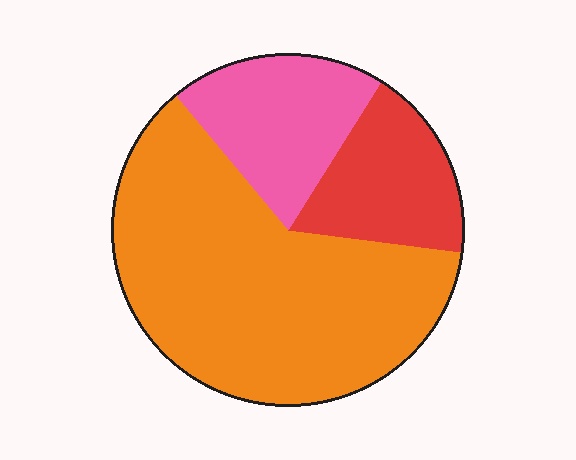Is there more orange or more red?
Orange.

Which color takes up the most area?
Orange, at roughly 60%.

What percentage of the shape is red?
Red takes up between a sixth and a third of the shape.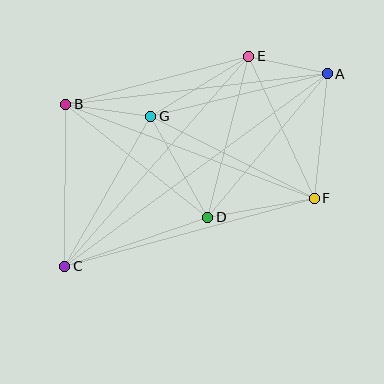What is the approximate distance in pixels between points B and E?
The distance between B and E is approximately 189 pixels.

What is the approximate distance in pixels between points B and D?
The distance between B and D is approximately 181 pixels.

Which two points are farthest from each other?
Points A and C are farthest from each other.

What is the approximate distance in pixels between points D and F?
The distance between D and F is approximately 108 pixels.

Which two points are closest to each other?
Points A and E are closest to each other.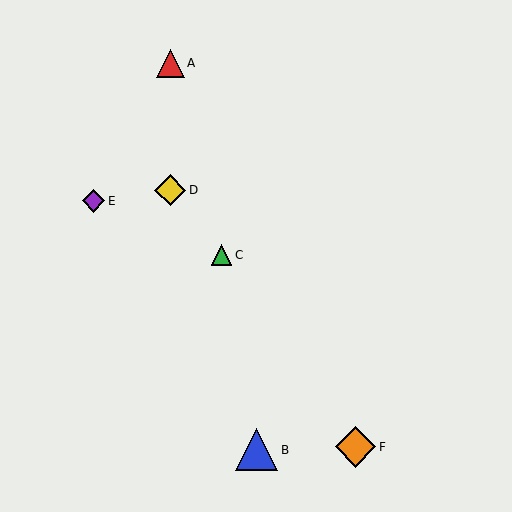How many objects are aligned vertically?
2 objects (A, D) are aligned vertically.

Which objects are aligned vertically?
Objects A, D are aligned vertically.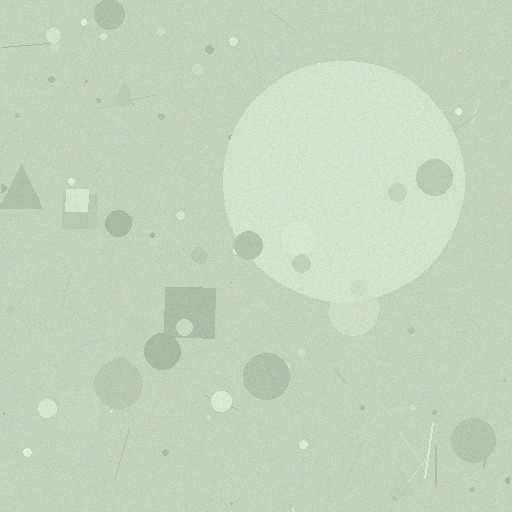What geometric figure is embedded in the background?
A circle is embedded in the background.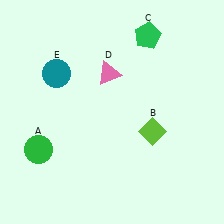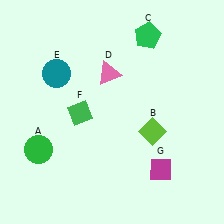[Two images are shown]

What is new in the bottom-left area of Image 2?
A green diamond (F) was added in the bottom-left area of Image 2.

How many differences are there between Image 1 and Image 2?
There are 2 differences between the two images.